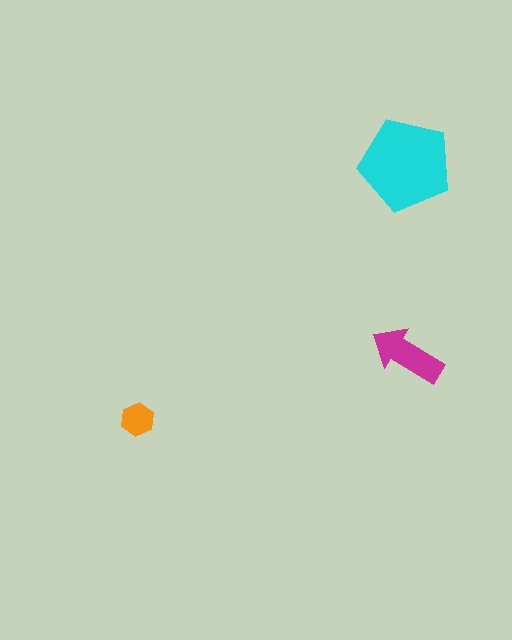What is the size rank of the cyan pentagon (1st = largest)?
1st.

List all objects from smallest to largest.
The orange hexagon, the magenta arrow, the cyan pentagon.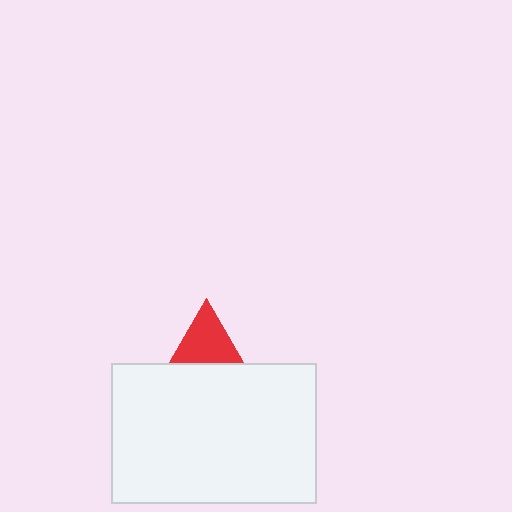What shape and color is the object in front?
The object in front is a white rectangle.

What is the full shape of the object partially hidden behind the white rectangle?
The partially hidden object is a red triangle.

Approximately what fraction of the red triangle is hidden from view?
Roughly 60% of the red triangle is hidden behind the white rectangle.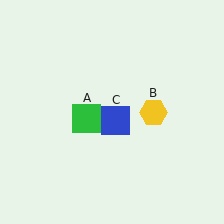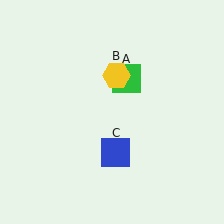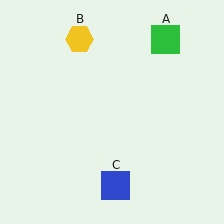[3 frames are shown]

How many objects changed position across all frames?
3 objects changed position: green square (object A), yellow hexagon (object B), blue square (object C).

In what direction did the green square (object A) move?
The green square (object A) moved up and to the right.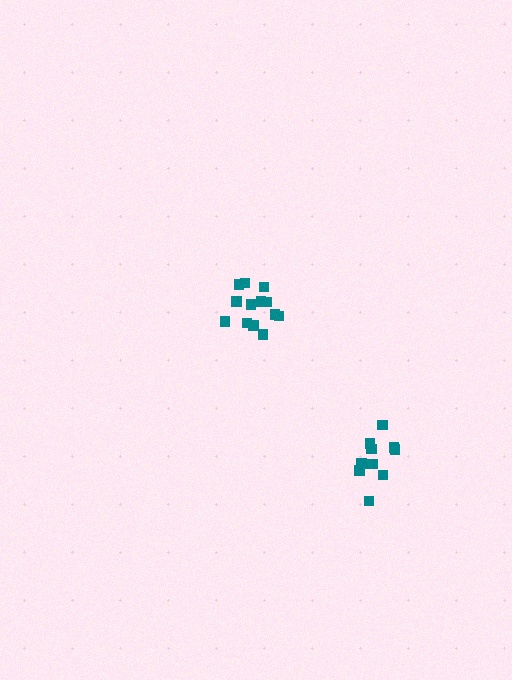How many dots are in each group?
Group 1: 13 dots, Group 2: 10 dots (23 total).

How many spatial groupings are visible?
There are 2 spatial groupings.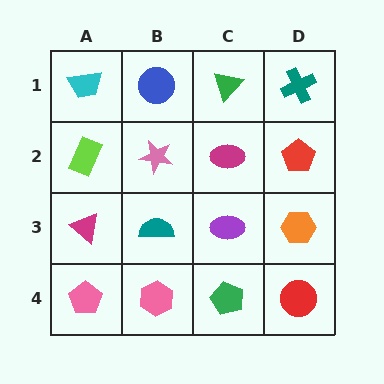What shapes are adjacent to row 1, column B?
A pink star (row 2, column B), a cyan trapezoid (row 1, column A), a green triangle (row 1, column C).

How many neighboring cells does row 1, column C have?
3.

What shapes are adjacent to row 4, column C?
A purple ellipse (row 3, column C), a pink hexagon (row 4, column B), a red circle (row 4, column D).